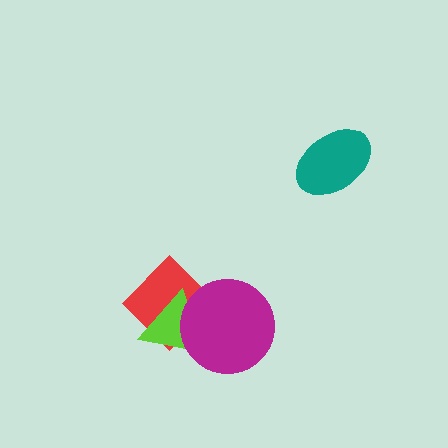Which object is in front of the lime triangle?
The magenta circle is in front of the lime triangle.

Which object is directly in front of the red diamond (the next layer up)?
The lime triangle is directly in front of the red diamond.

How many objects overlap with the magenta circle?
2 objects overlap with the magenta circle.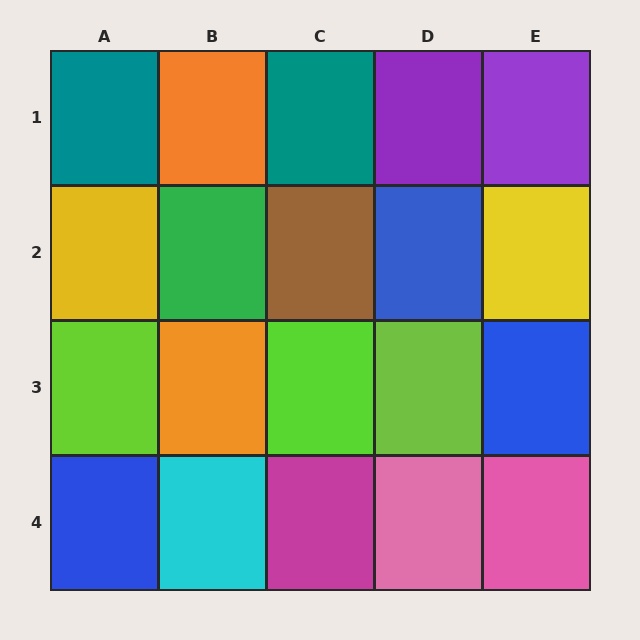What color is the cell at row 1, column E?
Purple.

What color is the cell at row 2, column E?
Yellow.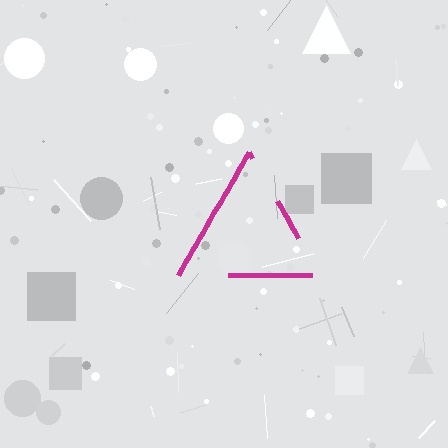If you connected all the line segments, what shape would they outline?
They would outline a triangle.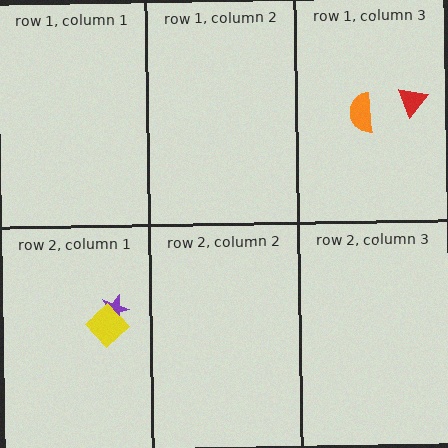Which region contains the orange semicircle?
The row 1, column 3 region.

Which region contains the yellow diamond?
The row 2, column 1 region.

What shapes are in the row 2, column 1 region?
The purple star, the yellow diamond.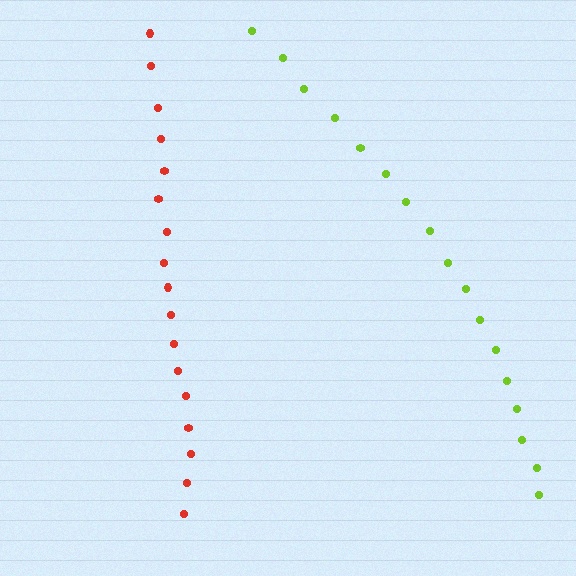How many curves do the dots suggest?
There are 2 distinct paths.